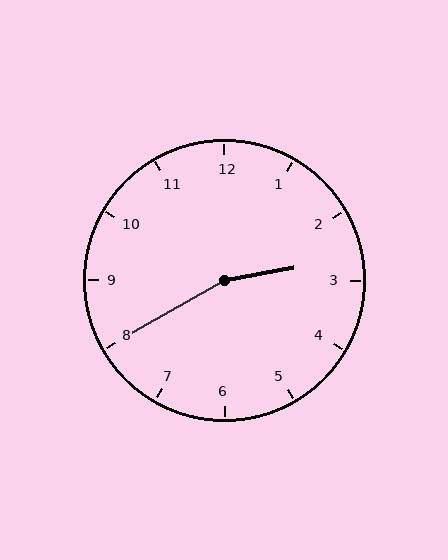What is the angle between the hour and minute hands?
Approximately 160 degrees.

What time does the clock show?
2:40.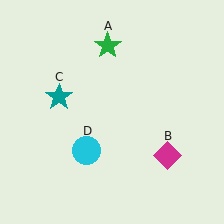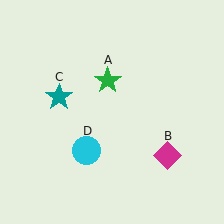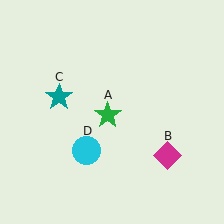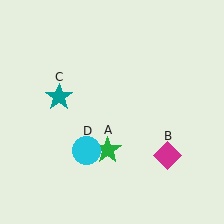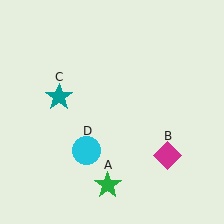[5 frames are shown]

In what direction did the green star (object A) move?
The green star (object A) moved down.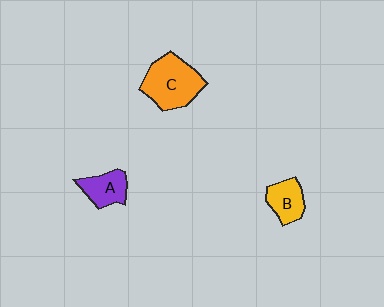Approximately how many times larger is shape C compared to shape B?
Approximately 1.9 times.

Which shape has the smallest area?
Shape B (yellow).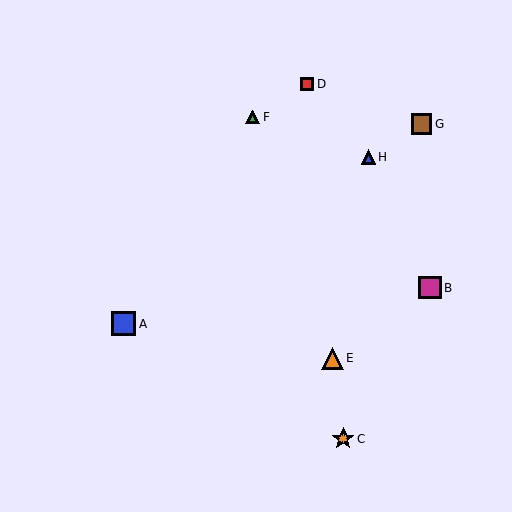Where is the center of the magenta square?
The center of the magenta square is at (430, 288).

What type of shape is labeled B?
Shape B is a magenta square.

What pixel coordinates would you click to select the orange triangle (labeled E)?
Click at (332, 358) to select the orange triangle E.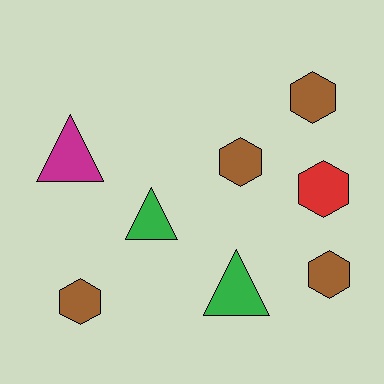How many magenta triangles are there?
There is 1 magenta triangle.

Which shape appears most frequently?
Hexagon, with 5 objects.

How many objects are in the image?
There are 8 objects.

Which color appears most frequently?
Brown, with 4 objects.